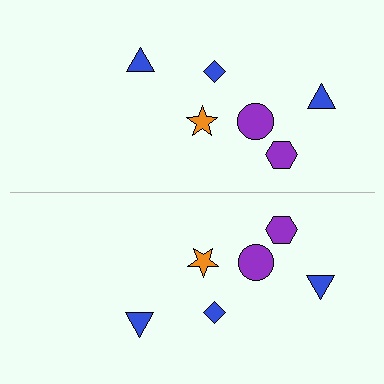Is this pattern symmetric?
Yes, this pattern has bilateral (reflection) symmetry.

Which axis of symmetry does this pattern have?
The pattern has a horizontal axis of symmetry running through the center of the image.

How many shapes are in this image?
There are 12 shapes in this image.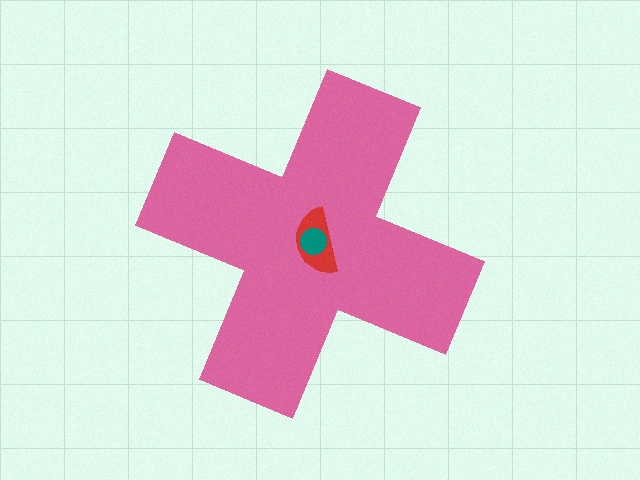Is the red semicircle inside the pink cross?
Yes.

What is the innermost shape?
The teal circle.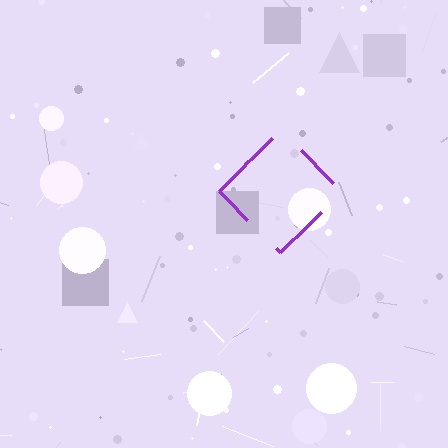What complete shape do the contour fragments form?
The contour fragments form a diamond.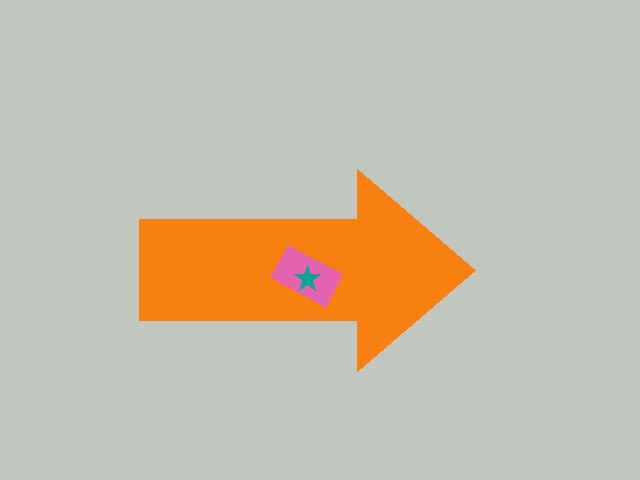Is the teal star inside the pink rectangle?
Yes.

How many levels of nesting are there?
3.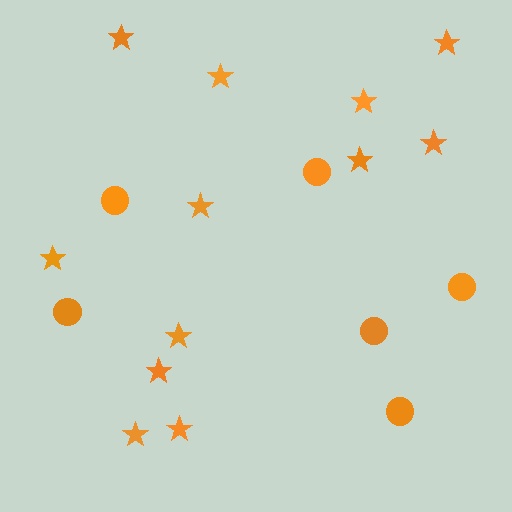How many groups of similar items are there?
There are 2 groups: one group of circles (6) and one group of stars (12).